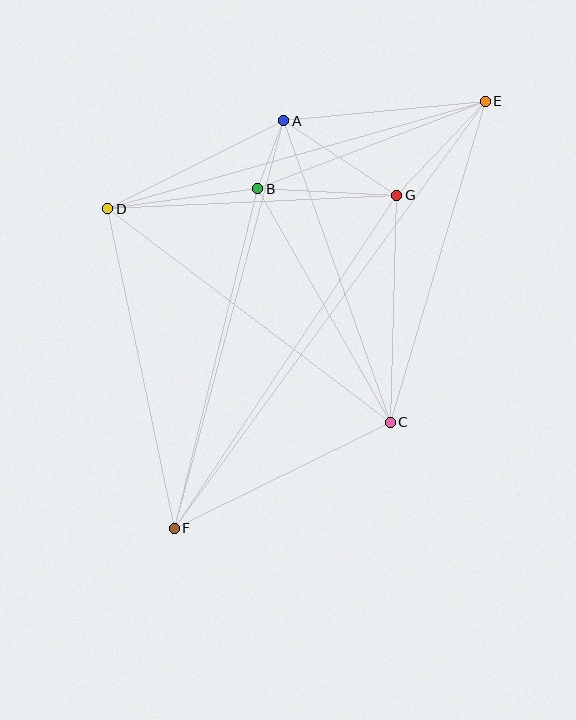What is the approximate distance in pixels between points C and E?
The distance between C and E is approximately 335 pixels.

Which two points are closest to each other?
Points A and B are closest to each other.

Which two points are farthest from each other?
Points E and F are farthest from each other.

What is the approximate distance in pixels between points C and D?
The distance between C and D is approximately 354 pixels.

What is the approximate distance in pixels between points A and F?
The distance between A and F is approximately 422 pixels.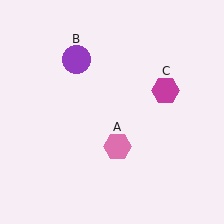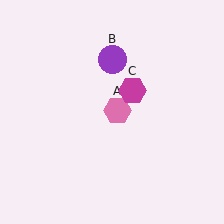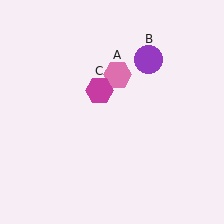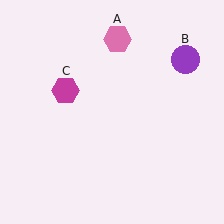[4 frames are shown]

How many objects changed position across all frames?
3 objects changed position: pink hexagon (object A), purple circle (object B), magenta hexagon (object C).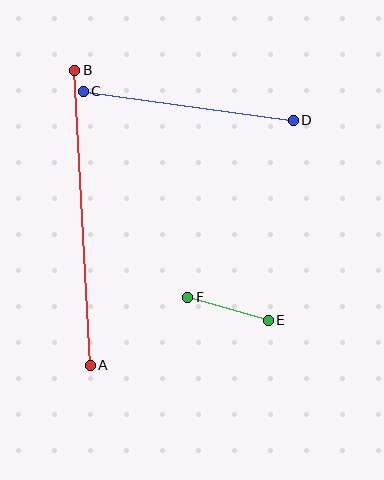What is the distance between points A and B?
The distance is approximately 295 pixels.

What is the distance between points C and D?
The distance is approximately 212 pixels.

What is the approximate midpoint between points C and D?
The midpoint is at approximately (188, 106) pixels.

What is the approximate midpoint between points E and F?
The midpoint is at approximately (228, 309) pixels.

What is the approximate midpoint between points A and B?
The midpoint is at approximately (82, 218) pixels.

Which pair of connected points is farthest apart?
Points A and B are farthest apart.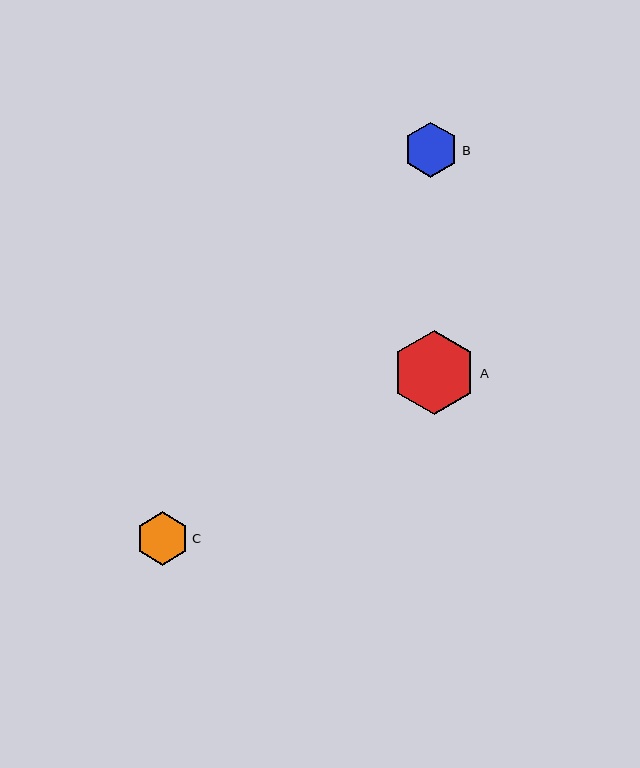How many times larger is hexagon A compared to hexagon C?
Hexagon A is approximately 1.6 times the size of hexagon C.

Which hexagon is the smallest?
Hexagon C is the smallest with a size of approximately 53 pixels.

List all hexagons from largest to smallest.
From largest to smallest: A, B, C.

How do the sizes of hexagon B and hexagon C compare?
Hexagon B and hexagon C are approximately the same size.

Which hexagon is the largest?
Hexagon A is the largest with a size of approximately 85 pixels.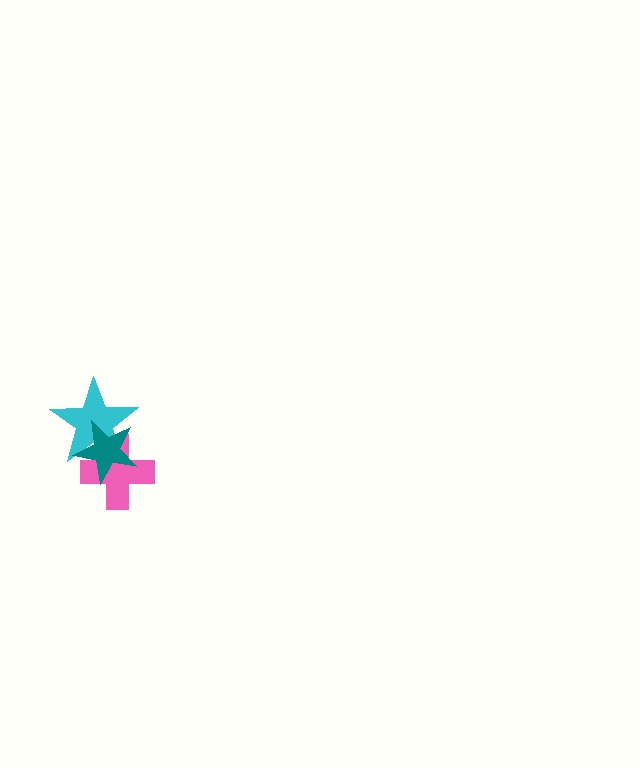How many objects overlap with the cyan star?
2 objects overlap with the cyan star.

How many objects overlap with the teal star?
2 objects overlap with the teal star.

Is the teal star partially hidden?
No, no other shape covers it.